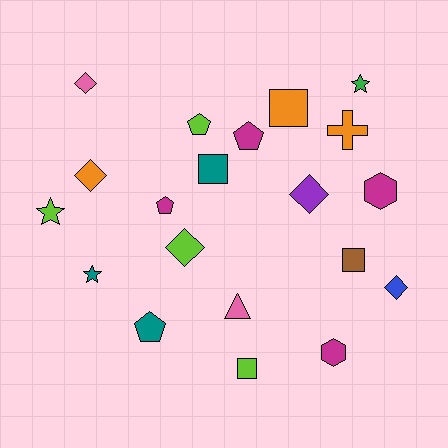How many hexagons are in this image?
There are 2 hexagons.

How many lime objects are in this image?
There are 4 lime objects.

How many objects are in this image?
There are 20 objects.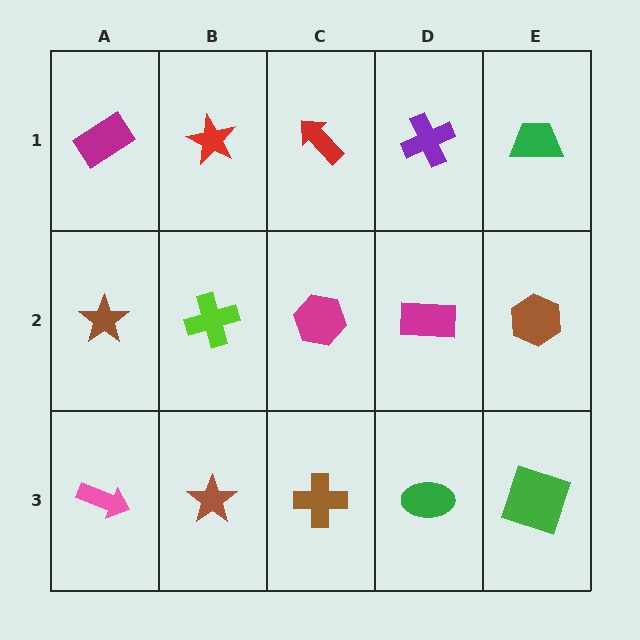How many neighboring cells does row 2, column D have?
4.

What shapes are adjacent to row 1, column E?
A brown hexagon (row 2, column E), a purple cross (row 1, column D).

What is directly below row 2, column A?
A pink arrow.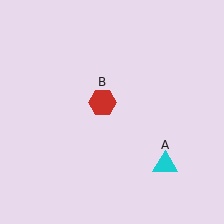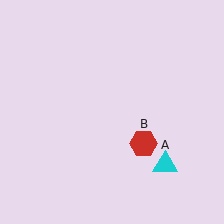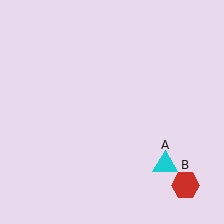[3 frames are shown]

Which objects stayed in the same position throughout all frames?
Cyan triangle (object A) remained stationary.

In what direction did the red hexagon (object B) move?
The red hexagon (object B) moved down and to the right.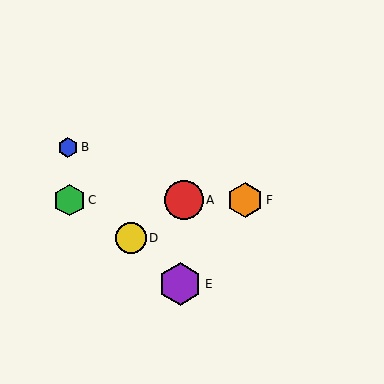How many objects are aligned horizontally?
3 objects (A, C, F) are aligned horizontally.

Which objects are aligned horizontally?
Objects A, C, F are aligned horizontally.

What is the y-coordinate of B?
Object B is at y≈147.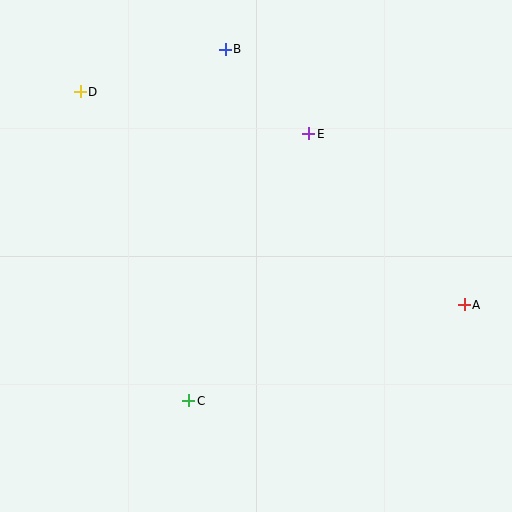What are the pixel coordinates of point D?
Point D is at (80, 92).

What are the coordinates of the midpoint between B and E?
The midpoint between B and E is at (267, 91).